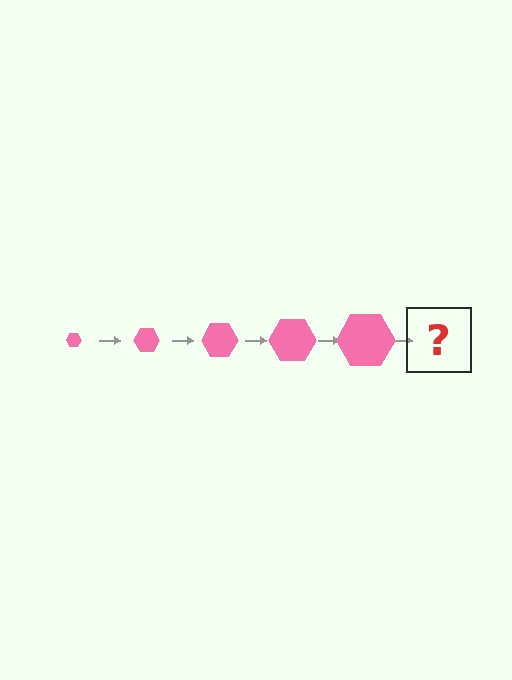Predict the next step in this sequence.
The next step is a pink hexagon, larger than the previous one.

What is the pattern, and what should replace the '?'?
The pattern is that the hexagon gets progressively larger each step. The '?' should be a pink hexagon, larger than the previous one.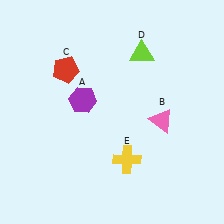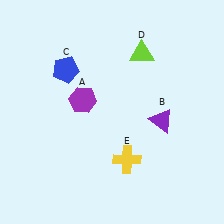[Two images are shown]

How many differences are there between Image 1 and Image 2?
There are 2 differences between the two images.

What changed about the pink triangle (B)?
In Image 1, B is pink. In Image 2, it changed to purple.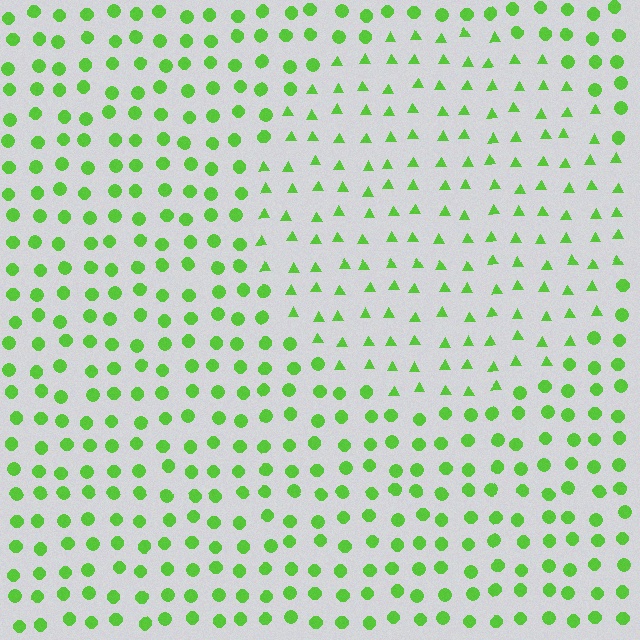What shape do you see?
I see a circle.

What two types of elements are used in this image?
The image uses triangles inside the circle region and circles outside it.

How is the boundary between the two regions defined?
The boundary is defined by a change in element shape: triangles inside vs. circles outside. All elements share the same color and spacing.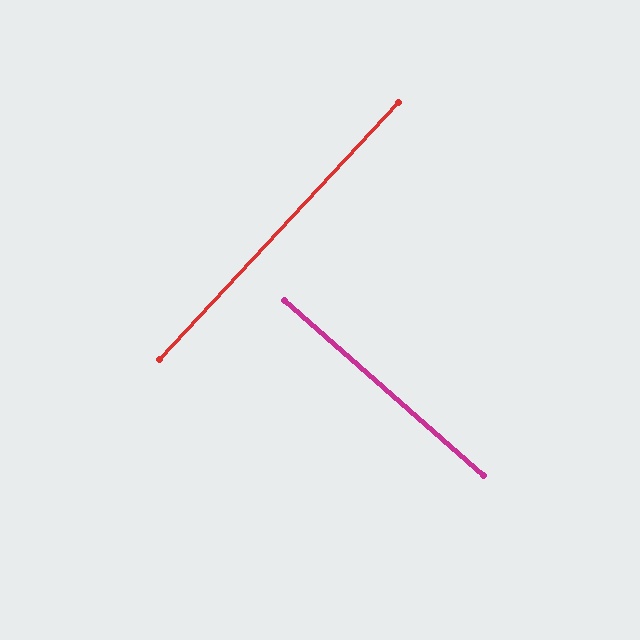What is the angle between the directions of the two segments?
Approximately 88 degrees.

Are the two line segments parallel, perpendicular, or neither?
Perpendicular — they meet at approximately 88°.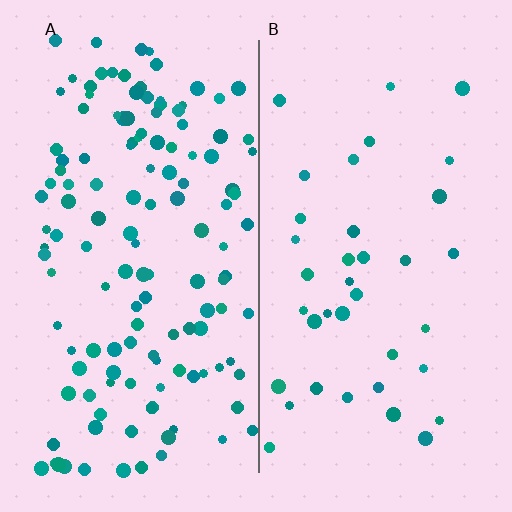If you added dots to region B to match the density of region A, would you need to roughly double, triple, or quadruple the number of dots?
Approximately quadruple.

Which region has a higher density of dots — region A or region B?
A (the left).